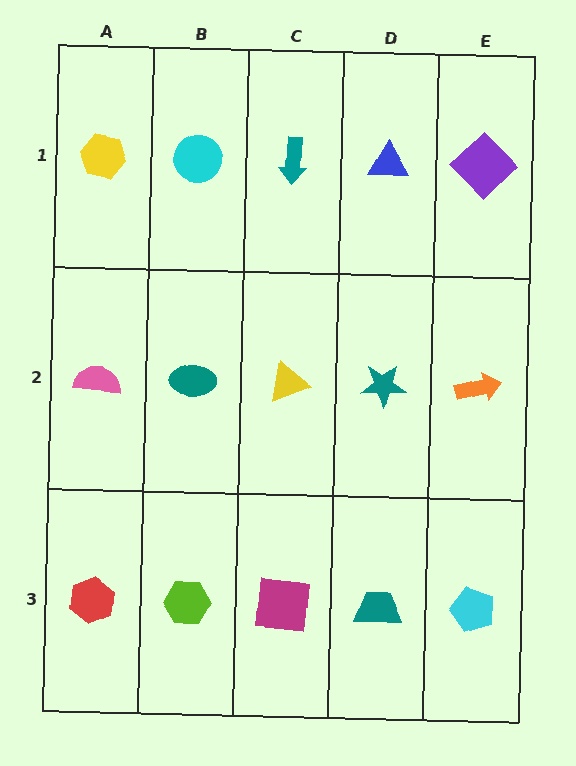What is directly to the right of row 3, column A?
A lime hexagon.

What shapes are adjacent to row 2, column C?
A teal arrow (row 1, column C), a magenta square (row 3, column C), a teal ellipse (row 2, column B), a teal star (row 2, column D).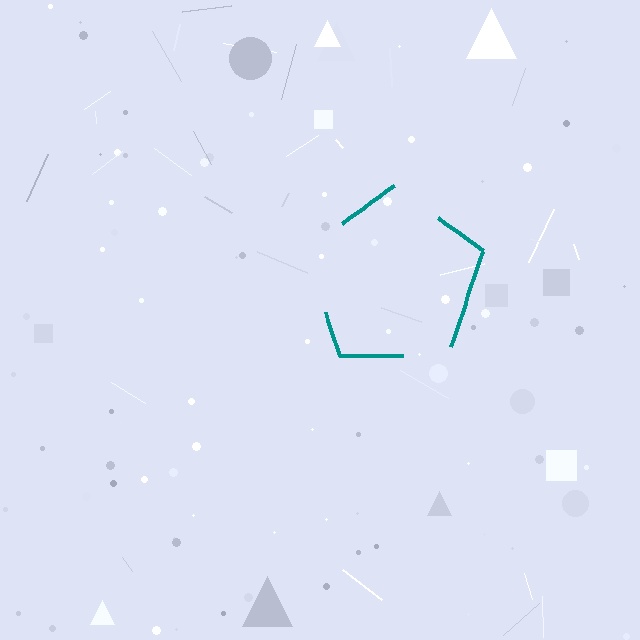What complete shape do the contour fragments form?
The contour fragments form a pentagon.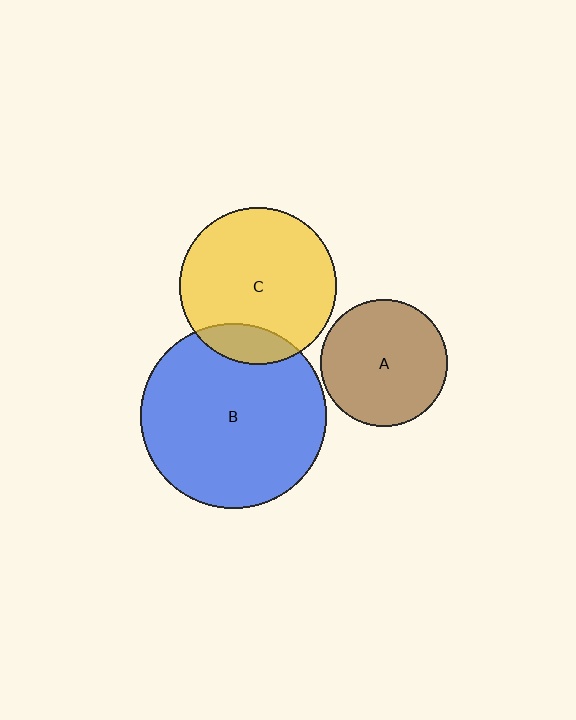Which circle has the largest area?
Circle B (blue).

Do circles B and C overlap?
Yes.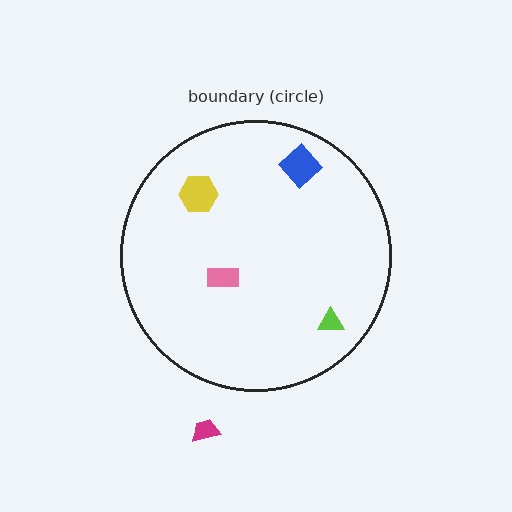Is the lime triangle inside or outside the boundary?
Inside.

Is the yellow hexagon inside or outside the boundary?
Inside.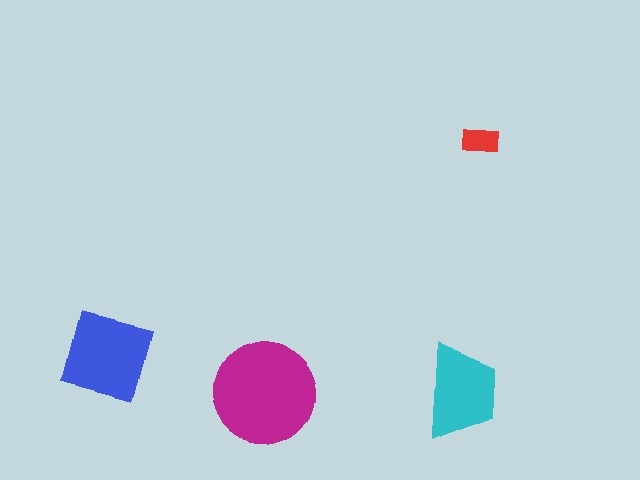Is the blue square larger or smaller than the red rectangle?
Larger.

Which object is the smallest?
The red rectangle.